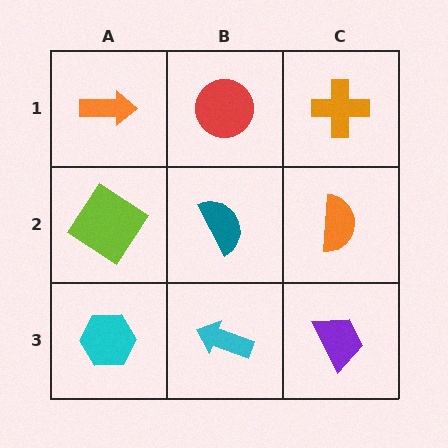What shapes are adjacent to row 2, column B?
A red circle (row 1, column B), a cyan arrow (row 3, column B), a lime diamond (row 2, column A), an orange semicircle (row 2, column C).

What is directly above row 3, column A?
A lime diamond.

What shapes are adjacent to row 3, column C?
An orange semicircle (row 2, column C), a cyan arrow (row 3, column B).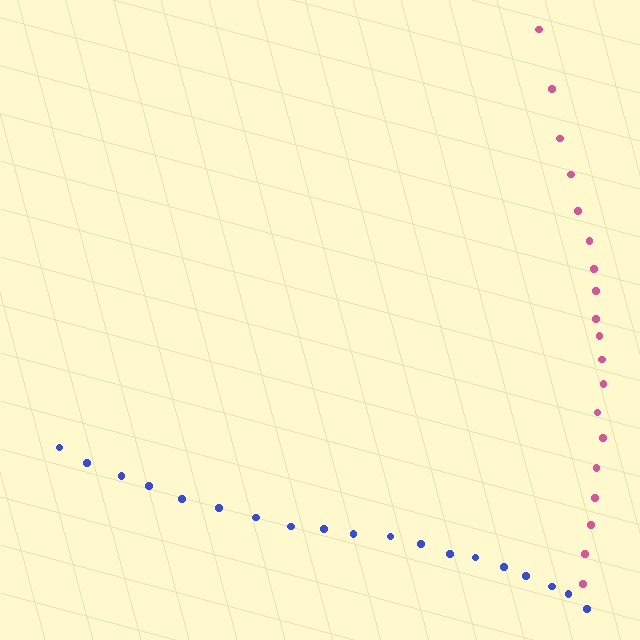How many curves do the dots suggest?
There are 2 distinct paths.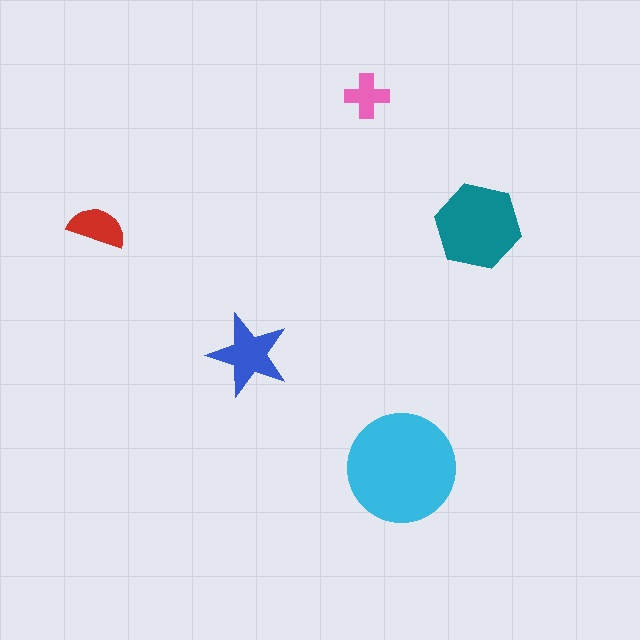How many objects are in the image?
There are 5 objects in the image.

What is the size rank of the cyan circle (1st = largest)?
1st.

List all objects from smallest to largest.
The pink cross, the red semicircle, the blue star, the teal hexagon, the cyan circle.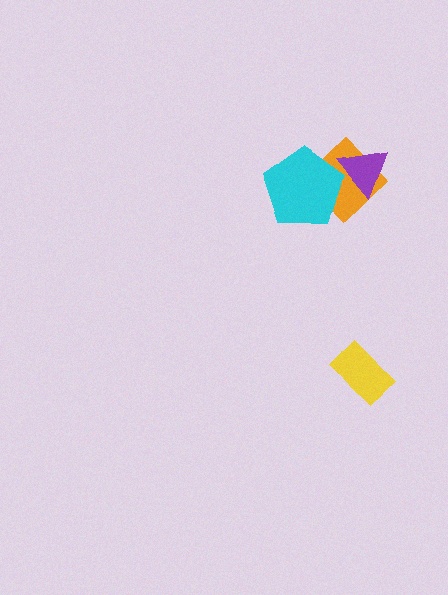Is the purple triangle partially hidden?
Yes, it is partially covered by another shape.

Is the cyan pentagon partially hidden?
No, no other shape covers it.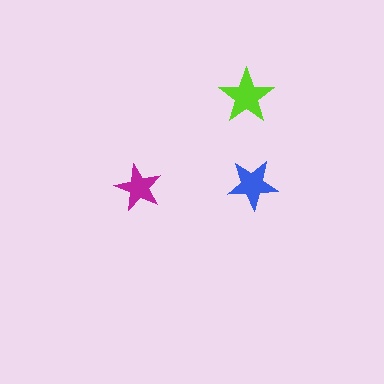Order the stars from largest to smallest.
the lime one, the blue one, the magenta one.